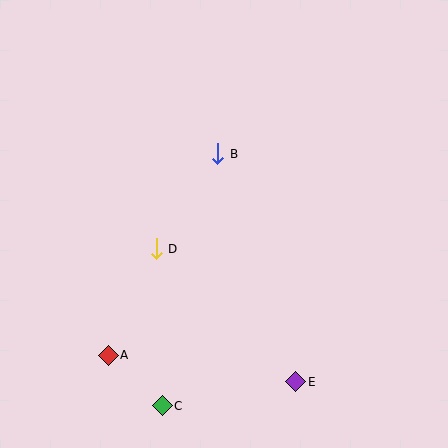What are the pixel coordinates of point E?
Point E is at (296, 382).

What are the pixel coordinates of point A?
Point A is at (108, 355).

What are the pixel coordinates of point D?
Point D is at (156, 249).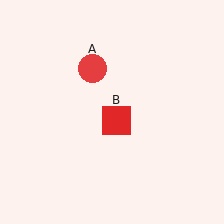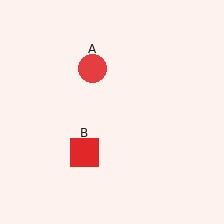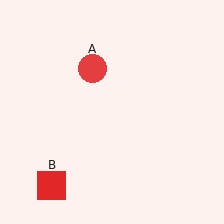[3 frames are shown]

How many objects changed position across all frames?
1 object changed position: red square (object B).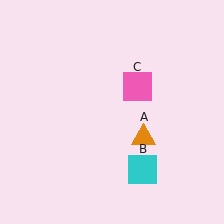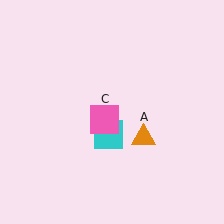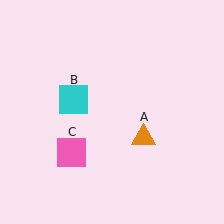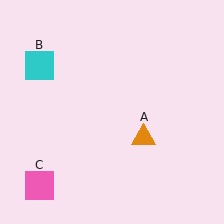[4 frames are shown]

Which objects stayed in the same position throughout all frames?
Orange triangle (object A) remained stationary.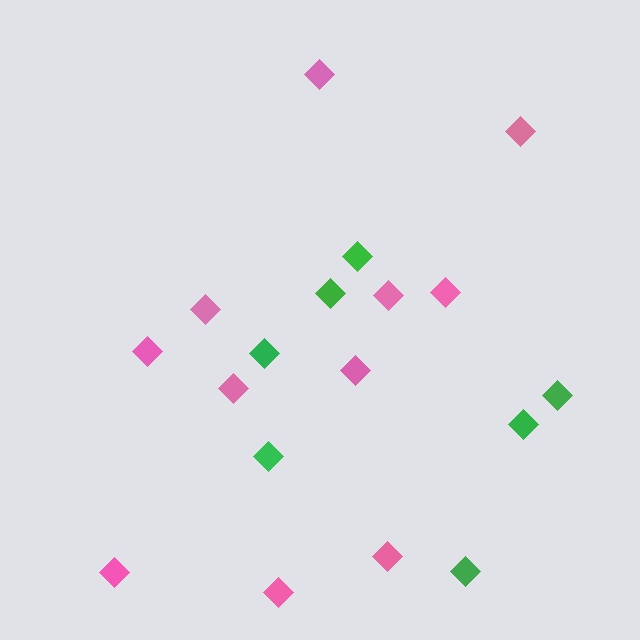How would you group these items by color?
There are 2 groups: one group of green diamonds (7) and one group of pink diamonds (11).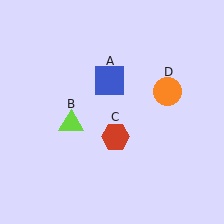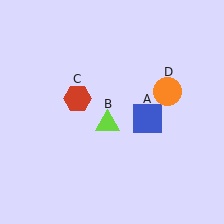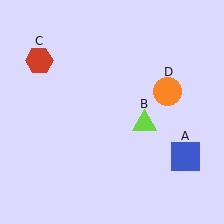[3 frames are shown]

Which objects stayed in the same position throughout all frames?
Orange circle (object D) remained stationary.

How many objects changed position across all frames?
3 objects changed position: blue square (object A), lime triangle (object B), red hexagon (object C).